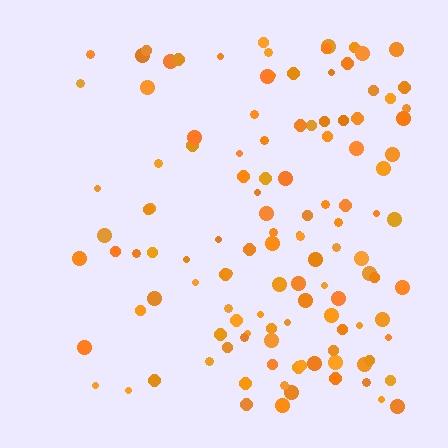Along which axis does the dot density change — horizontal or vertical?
Horizontal.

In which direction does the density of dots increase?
From left to right, with the right side densest.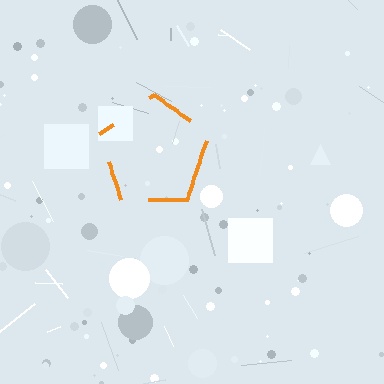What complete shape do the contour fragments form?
The contour fragments form a pentagon.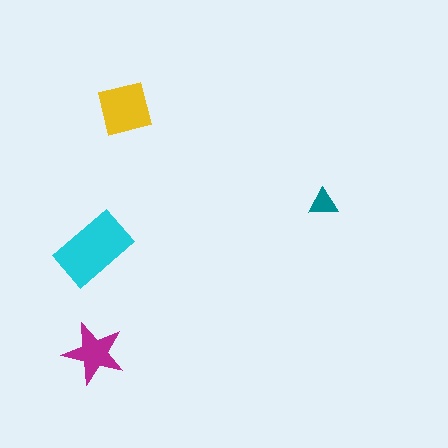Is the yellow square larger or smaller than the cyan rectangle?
Smaller.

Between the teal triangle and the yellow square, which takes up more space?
The yellow square.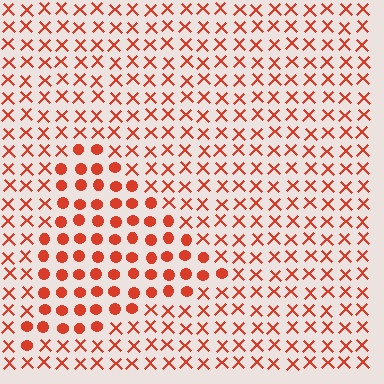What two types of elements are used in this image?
The image uses circles inside the triangle region and X marks outside it.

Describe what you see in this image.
The image is filled with small red elements arranged in a uniform grid. A triangle-shaped region contains circles, while the surrounding area contains X marks. The boundary is defined purely by the change in element shape.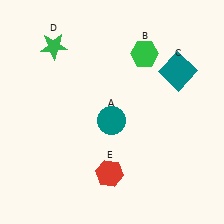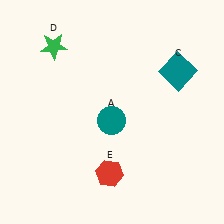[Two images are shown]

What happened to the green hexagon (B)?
The green hexagon (B) was removed in Image 2. It was in the top-right area of Image 1.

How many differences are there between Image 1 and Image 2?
There is 1 difference between the two images.